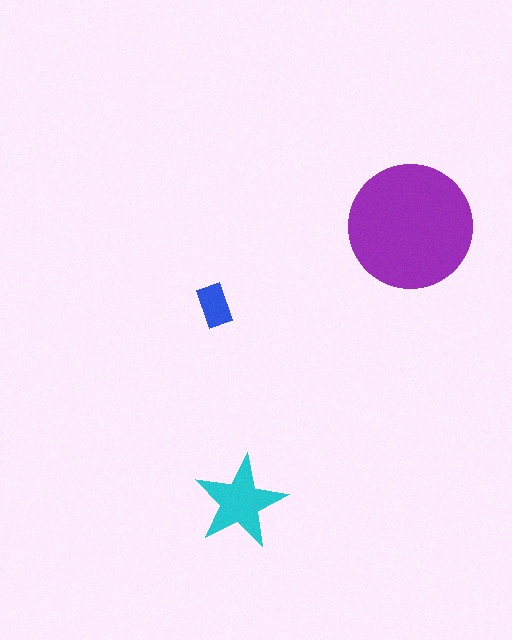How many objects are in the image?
There are 3 objects in the image.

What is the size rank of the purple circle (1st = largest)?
1st.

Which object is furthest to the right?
The purple circle is rightmost.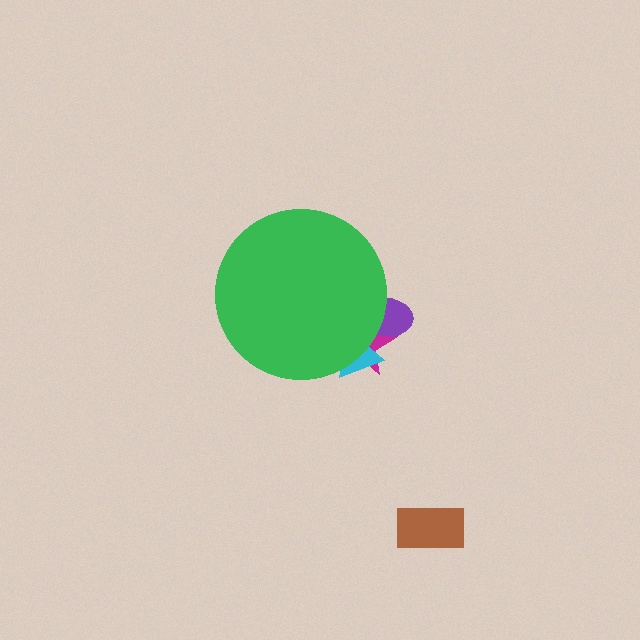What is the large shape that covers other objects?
A green circle.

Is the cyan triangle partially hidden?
Yes, the cyan triangle is partially hidden behind the green circle.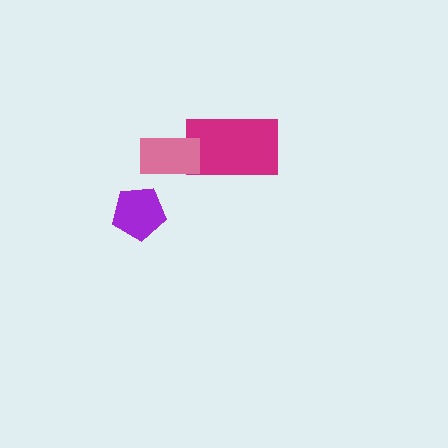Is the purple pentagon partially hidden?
No, no other shape covers it.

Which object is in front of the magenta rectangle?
The pink rectangle is in front of the magenta rectangle.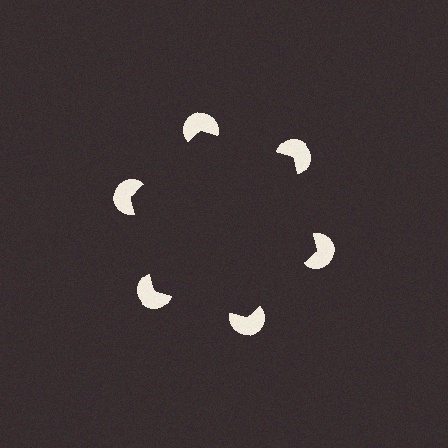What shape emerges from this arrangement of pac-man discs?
An illusory hexagon — its edges are inferred from the aligned wedge cuts in the pac-man discs, not physically drawn.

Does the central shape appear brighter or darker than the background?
It typically appears slightly darker than the background, even though no actual brightness change is drawn.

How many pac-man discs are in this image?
There are 6 — one at each vertex of the illusory hexagon.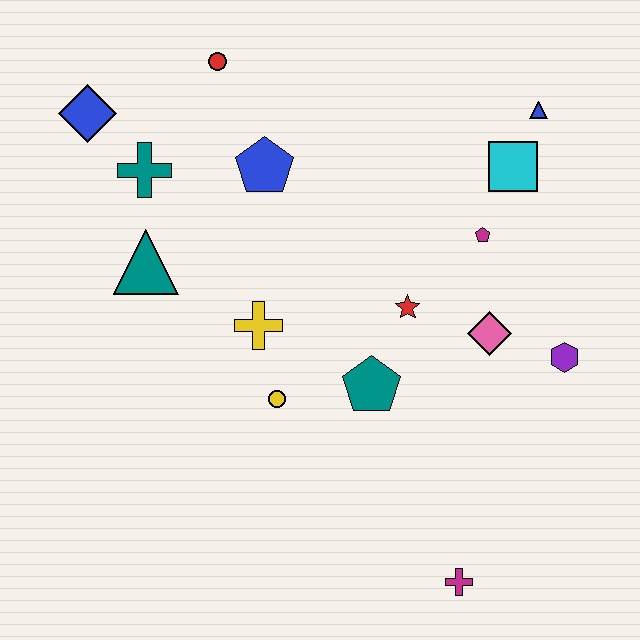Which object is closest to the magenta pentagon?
The cyan square is closest to the magenta pentagon.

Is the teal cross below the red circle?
Yes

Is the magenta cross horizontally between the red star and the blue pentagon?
No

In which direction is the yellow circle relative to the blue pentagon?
The yellow circle is below the blue pentagon.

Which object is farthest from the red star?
The blue diamond is farthest from the red star.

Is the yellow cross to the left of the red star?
Yes